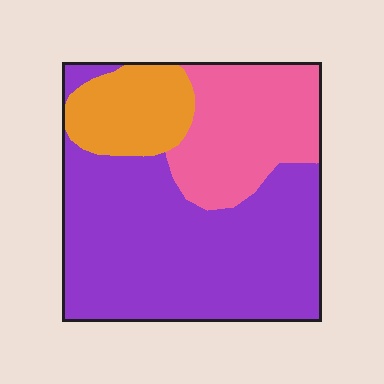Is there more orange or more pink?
Pink.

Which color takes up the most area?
Purple, at roughly 60%.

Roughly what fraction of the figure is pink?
Pink covers 26% of the figure.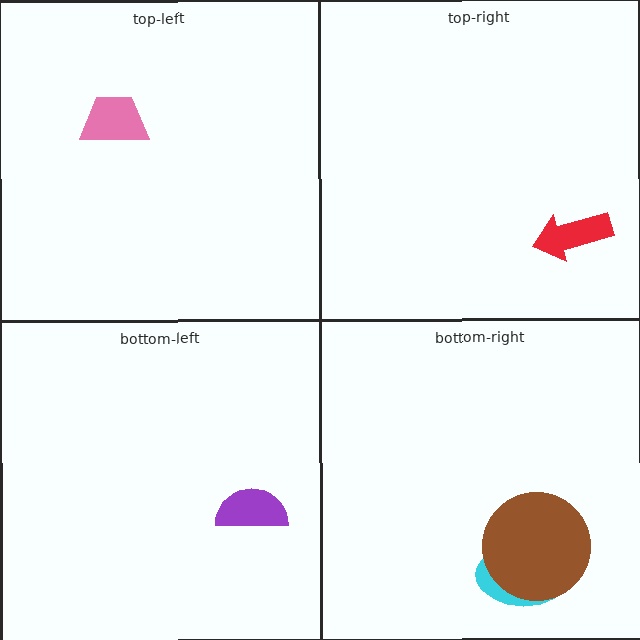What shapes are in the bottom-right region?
The cyan ellipse, the brown circle.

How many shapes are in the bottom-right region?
2.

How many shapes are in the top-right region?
1.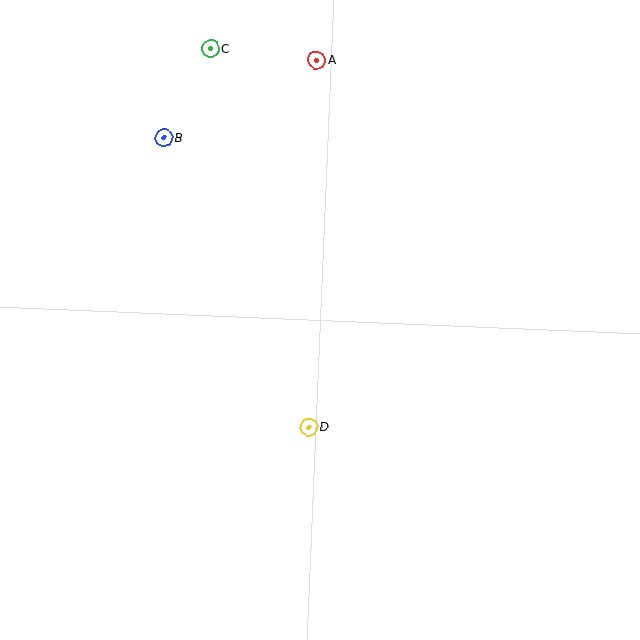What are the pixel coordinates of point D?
Point D is at (309, 427).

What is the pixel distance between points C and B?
The distance between C and B is 101 pixels.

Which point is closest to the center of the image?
Point D at (309, 427) is closest to the center.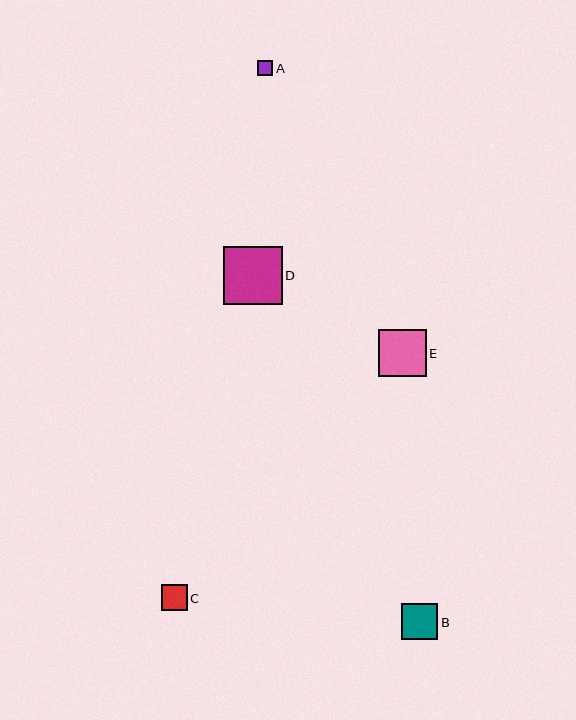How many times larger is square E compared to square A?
Square E is approximately 3.1 times the size of square A.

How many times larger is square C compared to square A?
Square C is approximately 1.7 times the size of square A.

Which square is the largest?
Square D is the largest with a size of approximately 58 pixels.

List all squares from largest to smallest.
From largest to smallest: D, E, B, C, A.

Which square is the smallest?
Square A is the smallest with a size of approximately 15 pixels.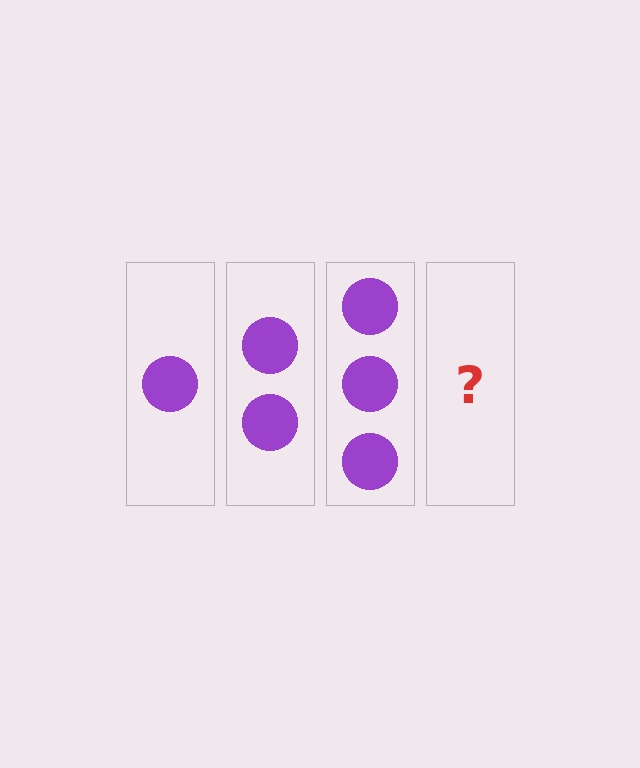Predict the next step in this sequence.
The next step is 4 circles.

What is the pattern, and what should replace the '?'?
The pattern is that each step adds one more circle. The '?' should be 4 circles.